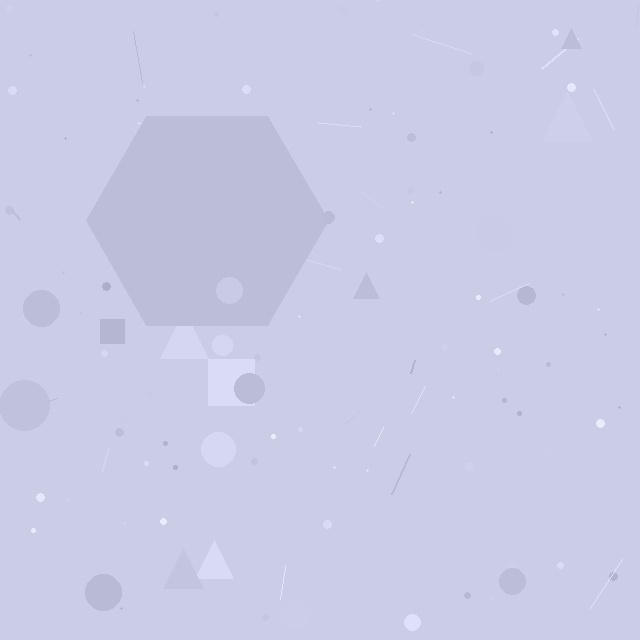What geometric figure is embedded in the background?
A hexagon is embedded in the background.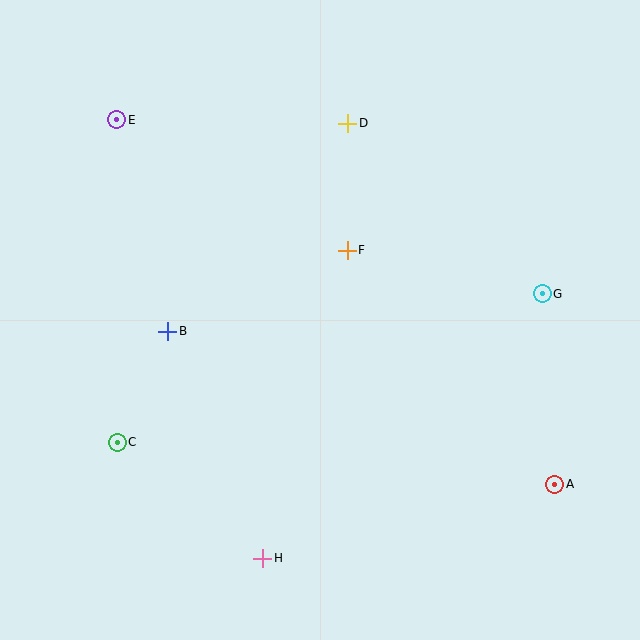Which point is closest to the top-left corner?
Point E is closest to the top-left corner.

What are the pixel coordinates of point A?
Point A is at (555, 484).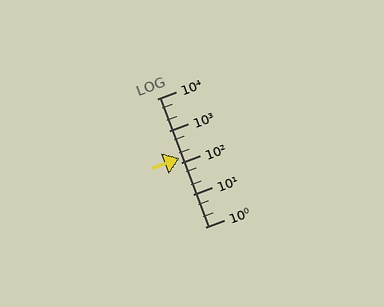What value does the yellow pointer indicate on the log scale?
The pointer indicates approximately 140.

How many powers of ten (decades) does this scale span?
The scale spans 4 decades, from 1 to 10000.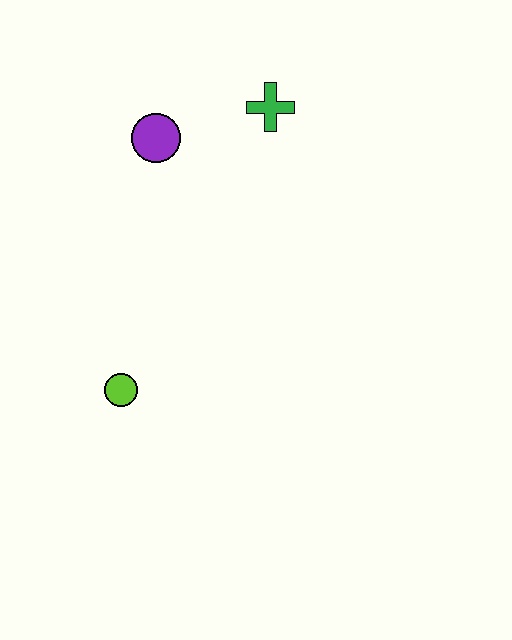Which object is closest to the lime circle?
The purple circle is closest to the lime circle.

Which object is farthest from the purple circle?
The lime circle is farthest from the purple circle.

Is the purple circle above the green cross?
No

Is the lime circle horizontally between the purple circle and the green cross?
No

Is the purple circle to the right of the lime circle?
Yes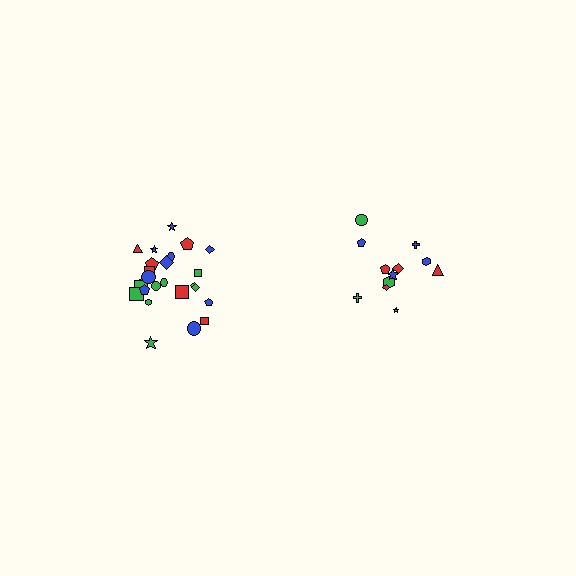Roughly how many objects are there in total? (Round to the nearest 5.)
Roughly 35 objects in total.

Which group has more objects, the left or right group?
The left group.